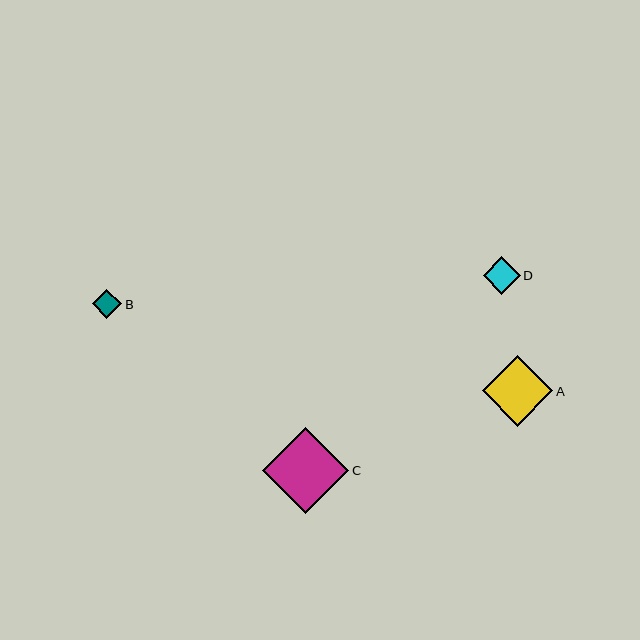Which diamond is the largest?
Diamond C is the largest with a size of approximately 86 pixels.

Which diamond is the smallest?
Diamond B is the smallest with a size of approximately 29 pixels.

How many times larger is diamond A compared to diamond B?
Diamond A is approximately 2.4 times the size of diamond B.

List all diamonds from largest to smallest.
From largest to smallest: C, A, D, B.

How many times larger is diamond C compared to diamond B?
Diamond C is approximately 2.9 times the size of diamond B.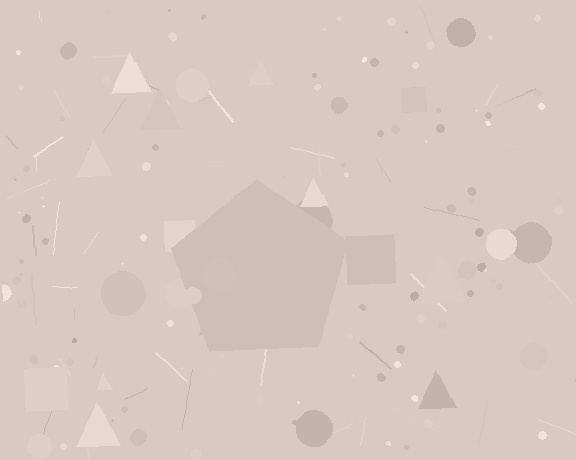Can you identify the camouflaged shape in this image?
The camouflaged shape is a pentagon.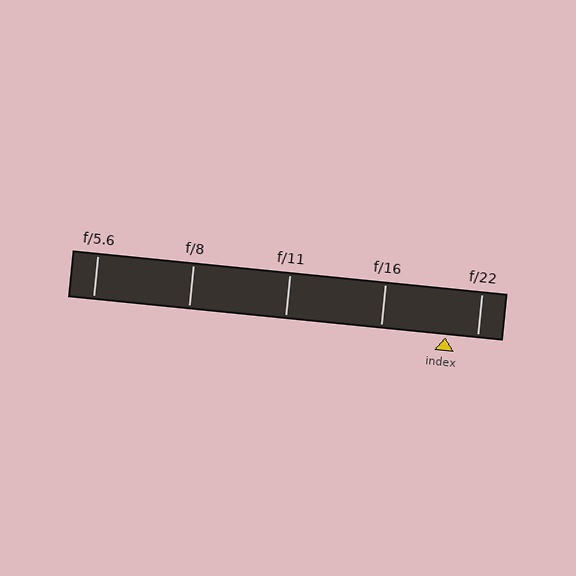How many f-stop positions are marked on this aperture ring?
There are 5 f-stop positions marked.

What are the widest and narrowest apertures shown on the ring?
The widest aperture shown is f/5.6 and the narrowest is f/22.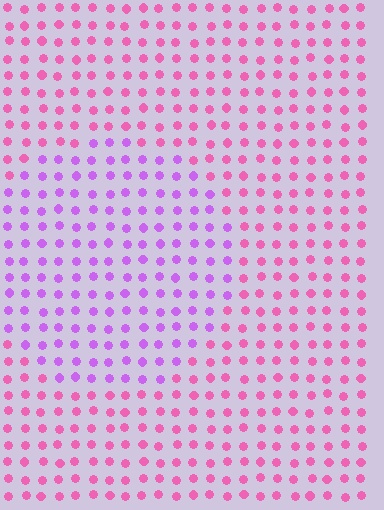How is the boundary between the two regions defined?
The boundary is defined purely by a slight shift in hue (about 41 degrees). Spacing, size, and orientation are identical on both sides.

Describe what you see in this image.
The image is filled with small pink elements in a uniform arrangement. A circle-shaped region is visible where the elements are tinted to a slightly different hue, forming a subtle color boundary.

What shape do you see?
I see a circle.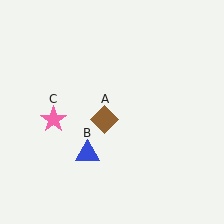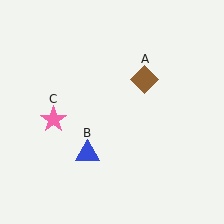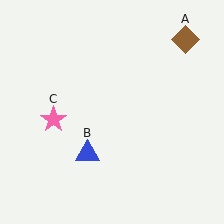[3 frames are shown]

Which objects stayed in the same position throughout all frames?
Blue triangle (object B) and pink star (object C) remained stationary.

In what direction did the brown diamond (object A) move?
The brown diamond (object A) moved up and to the right.